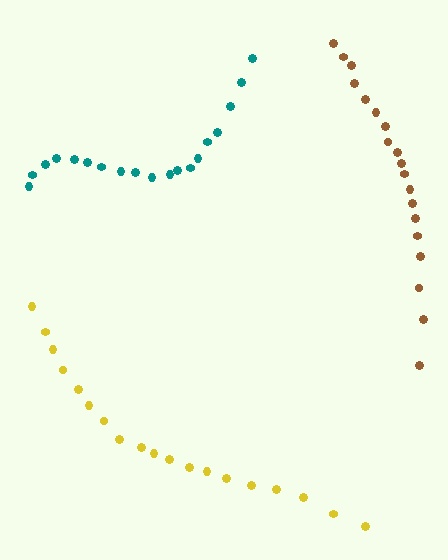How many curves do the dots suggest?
There are 3 distinct paths.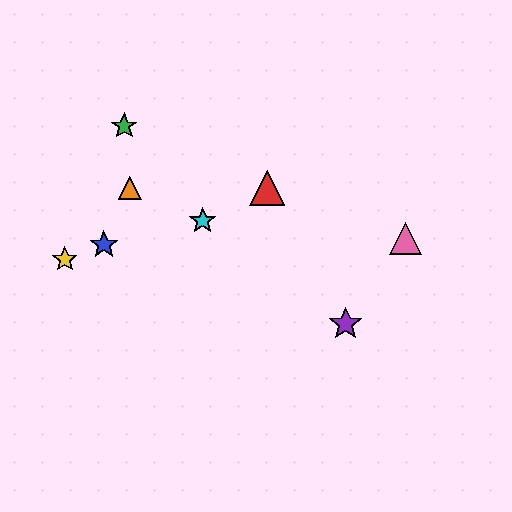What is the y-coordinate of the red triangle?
The red triangle is at y≈188.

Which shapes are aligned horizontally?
The red triangle, the orange triangle are aligned horizontally.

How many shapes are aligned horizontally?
2 shapes (the red triangle, the orange triangle) are aligned horizontally.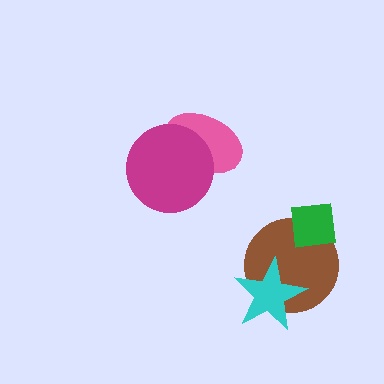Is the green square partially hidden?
No, no other shape covers it.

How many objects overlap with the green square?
1 object overlaps with the green square.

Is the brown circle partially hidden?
Yes, it is partially covered by another shape.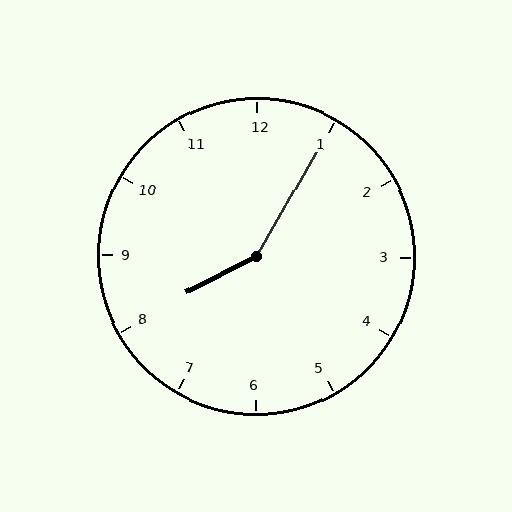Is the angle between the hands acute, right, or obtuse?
It is obtuse.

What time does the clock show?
8:05.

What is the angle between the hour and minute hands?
Approximately 148 degrees.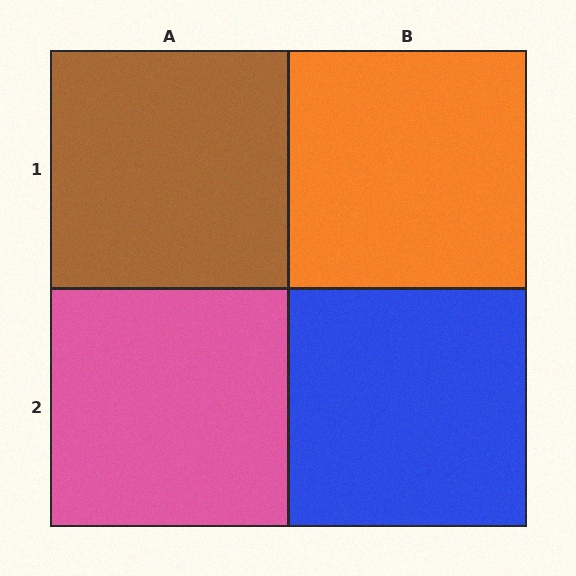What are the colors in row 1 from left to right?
Brown, orange.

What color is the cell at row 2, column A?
Pink.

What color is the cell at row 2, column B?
Blue.